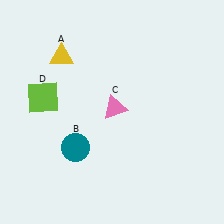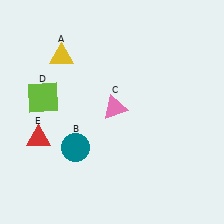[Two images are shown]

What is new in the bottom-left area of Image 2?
A red triangle (E) was added in the bottom-left area of Image 2.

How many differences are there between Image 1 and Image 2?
There is 1 difference between the two images.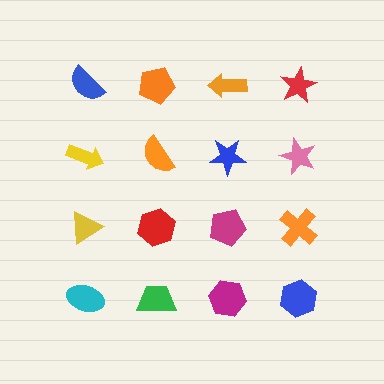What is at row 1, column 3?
An orange arrow.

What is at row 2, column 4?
A pink star.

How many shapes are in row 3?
4 shapes.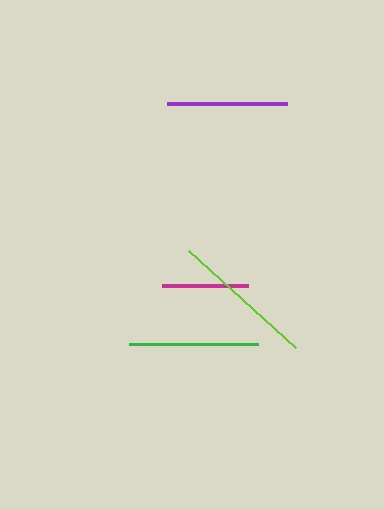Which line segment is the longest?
The lime line is the longest at approximately 145 pixels.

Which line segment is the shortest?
The magenta line is the shortest at approximately 85 pixels.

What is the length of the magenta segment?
The magenta segment is approximately 85 pixels long.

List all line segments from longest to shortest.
From longest to shortest: lime, green, purple, magenta.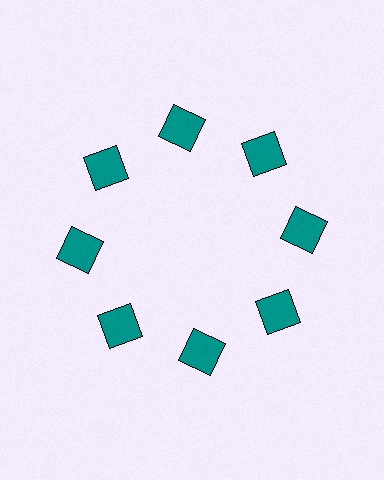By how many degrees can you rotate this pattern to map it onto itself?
The pattern maps onto itself every 45 degrees of rotation.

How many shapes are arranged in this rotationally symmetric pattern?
There are 8 shapes, arranged in 8 groups of 1.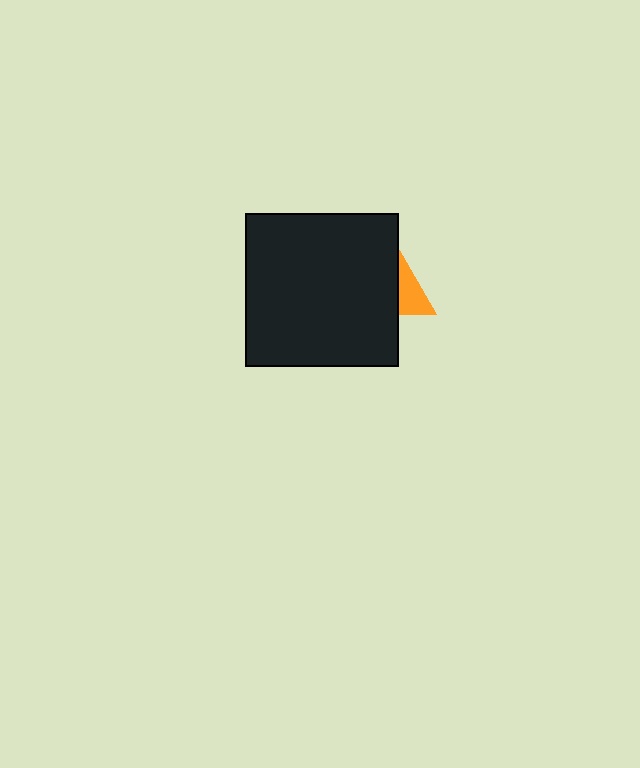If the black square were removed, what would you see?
You would see the complete orange triangle.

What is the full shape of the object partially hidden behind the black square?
The partially hidden object is an orange triangle.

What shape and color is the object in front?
The object in front is a black square.